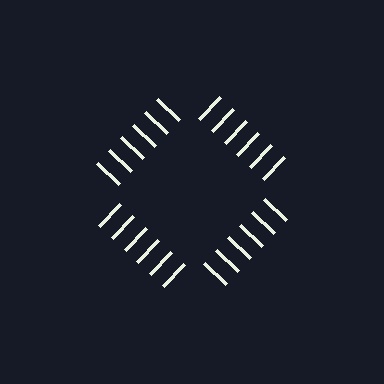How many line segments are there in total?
24 — 6 along each of the 4 edges.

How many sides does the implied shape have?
4 sides — the line-ends trace a square.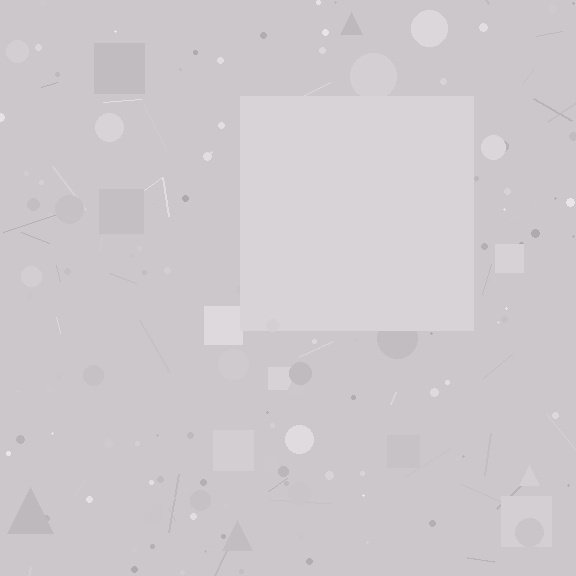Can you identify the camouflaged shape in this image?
The camouflaged shape is a square.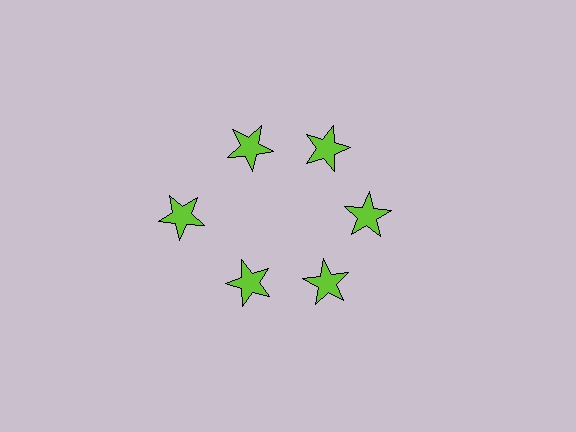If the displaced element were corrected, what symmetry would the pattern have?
It would have 6-fold rotational symmetry — the pattern would map onto itself every 60 degrees.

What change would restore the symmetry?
The symmetry would be restored by moving it inward, back onto the ring so that all 6 stars sit at equal angles and equal distance from the center.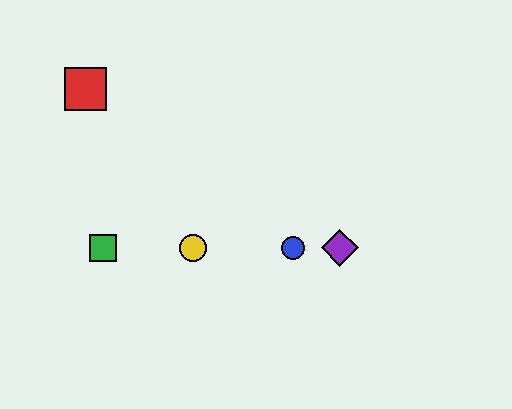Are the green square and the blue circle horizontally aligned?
Yes, both are at y≈248.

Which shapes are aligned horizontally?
The blue circle, the green square, the yellow circle, the purple diamond are aligned horizontally.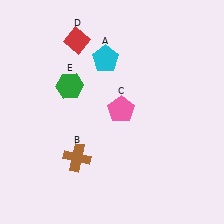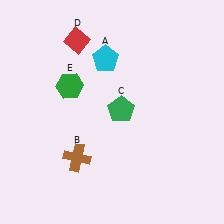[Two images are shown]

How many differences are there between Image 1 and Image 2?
There is 1 difference between the two images.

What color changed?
The pentagon (C) changed from pink in Image 1 to green in Image 2.